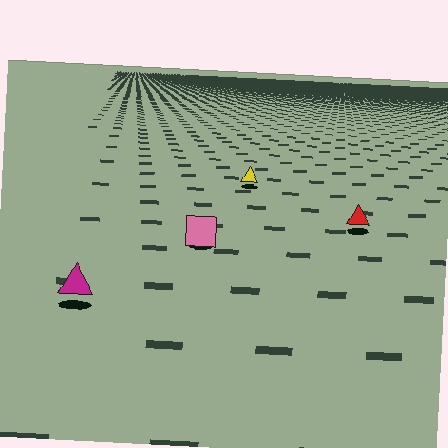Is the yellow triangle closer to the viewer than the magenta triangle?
No. The magenta triangle is closer — you can tell from the texture gradient: the ground texture is coarser near it.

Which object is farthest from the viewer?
The yellow triangle is farthest from the viewer. It appears smaller and the ground texture around it is denser.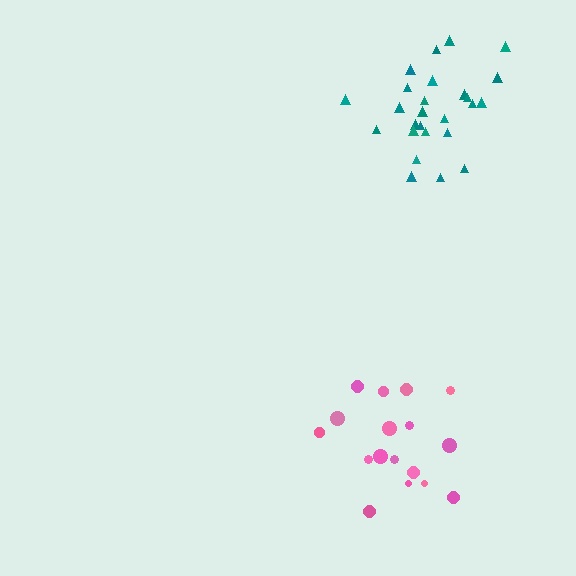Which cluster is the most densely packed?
Teal.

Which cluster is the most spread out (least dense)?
Pink.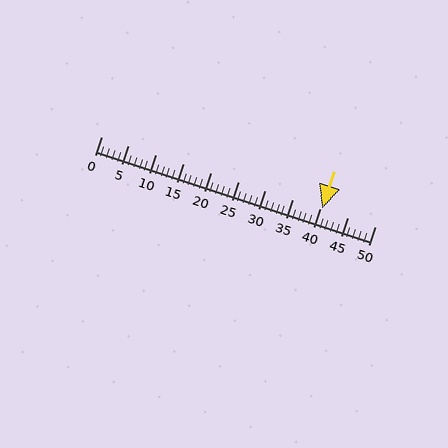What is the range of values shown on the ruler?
The ruler shows values from 0 to 50.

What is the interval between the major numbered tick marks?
The major tick marks are spaced 5 units apart.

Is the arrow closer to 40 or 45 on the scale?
The arrow is closer to 40.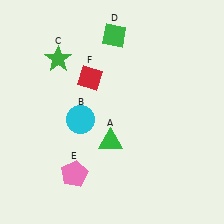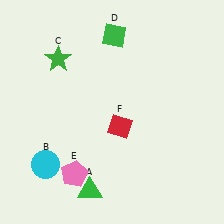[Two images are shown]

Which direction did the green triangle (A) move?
The green triangle (A) moved down.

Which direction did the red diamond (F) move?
The red diamond (F) moved down.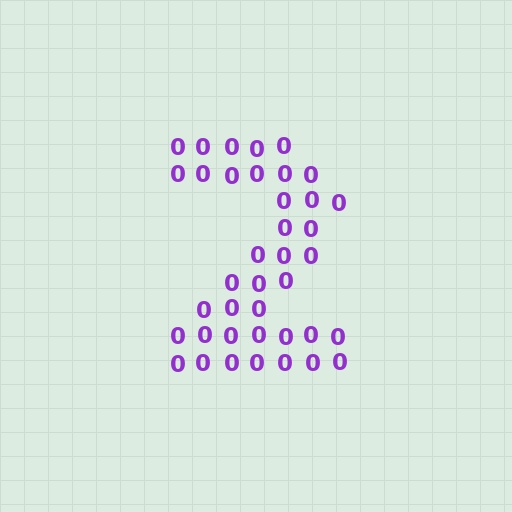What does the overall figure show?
The overall figure shows the digit 2.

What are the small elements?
The small elements are digit 0's.